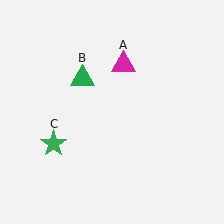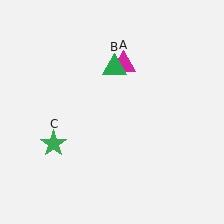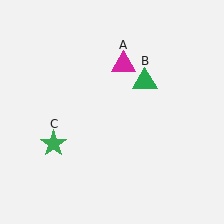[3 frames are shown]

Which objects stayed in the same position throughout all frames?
Magenta triangle (object A) and green star (object C) remained stationary.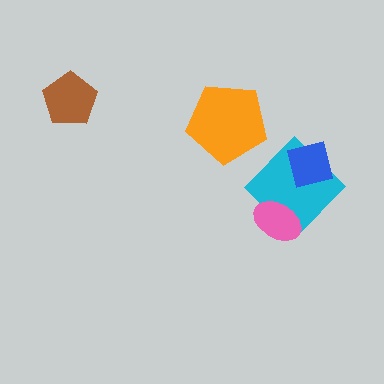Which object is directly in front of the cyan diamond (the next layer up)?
The pink ellipse is directly in front of the cyan diamond.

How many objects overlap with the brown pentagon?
0 objects overlap with the brown pentagon.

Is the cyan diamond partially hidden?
Yes, it is partially covered by another shape.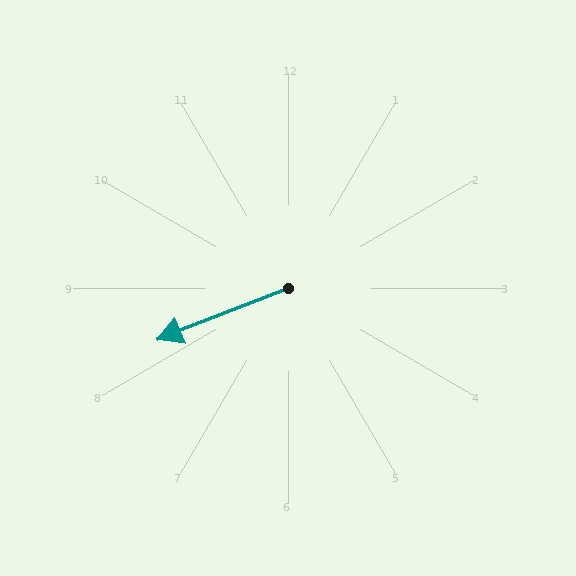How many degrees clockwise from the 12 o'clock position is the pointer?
Approximately 248 degrees.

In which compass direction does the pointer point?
West.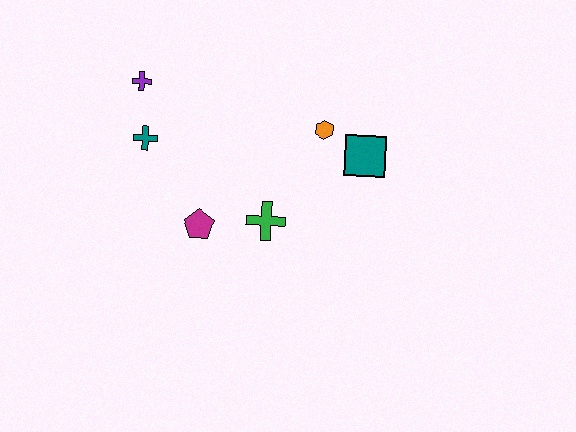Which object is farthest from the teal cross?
The teal square is farthest from the teal cross.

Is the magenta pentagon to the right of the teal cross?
Yes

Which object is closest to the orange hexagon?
The teal square is closest to the orange hexagon.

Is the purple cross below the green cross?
No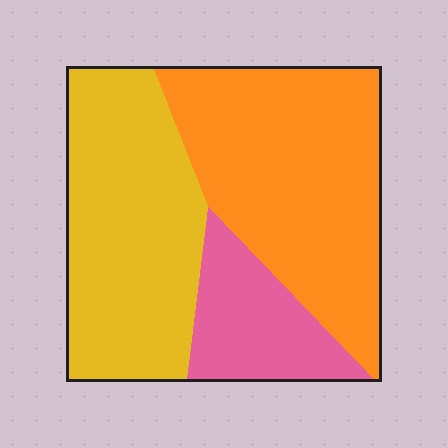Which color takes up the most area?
Orange, at roughly 45%.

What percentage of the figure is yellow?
Yellow covers around 40% of the figure.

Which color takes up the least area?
Pink, at roughly 15%.